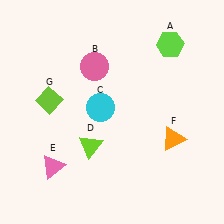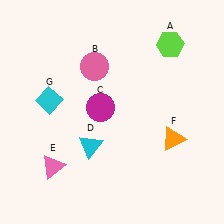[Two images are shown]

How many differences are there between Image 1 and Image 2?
There are 3 differences between the two images.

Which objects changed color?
C changed from cyan to magenta. D changed from lime to cyan. G changed from lime to cyan.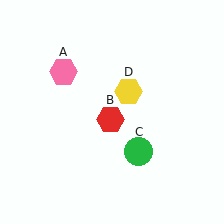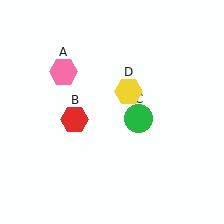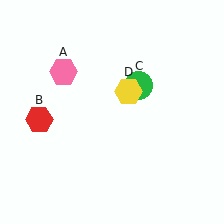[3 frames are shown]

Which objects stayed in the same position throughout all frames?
Pink hexagon (object A) and yellow hexagon (object D) remained stationary.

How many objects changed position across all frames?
2 objects changed position: red hexagon (object B), green circle (object C).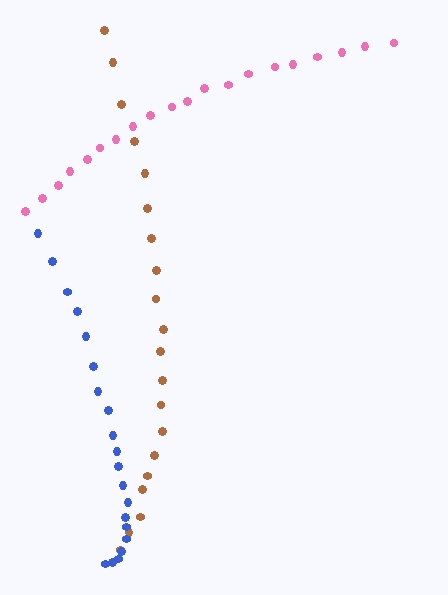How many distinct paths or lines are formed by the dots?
There are 3 distinct paths.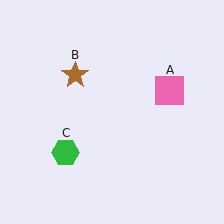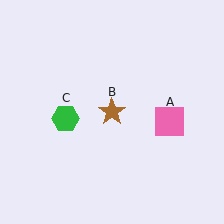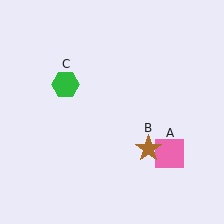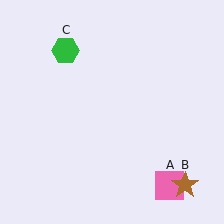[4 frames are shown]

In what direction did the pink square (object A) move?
The pink square (object A) moved down.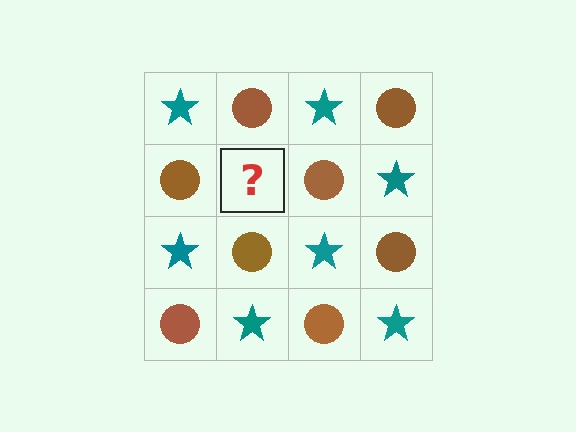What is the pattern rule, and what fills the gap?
The rule is that it alternates teal star and brown circle in a checkerboard pattern. The gap should be filled with a teal star.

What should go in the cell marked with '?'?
The missing cell should contain a teal star.